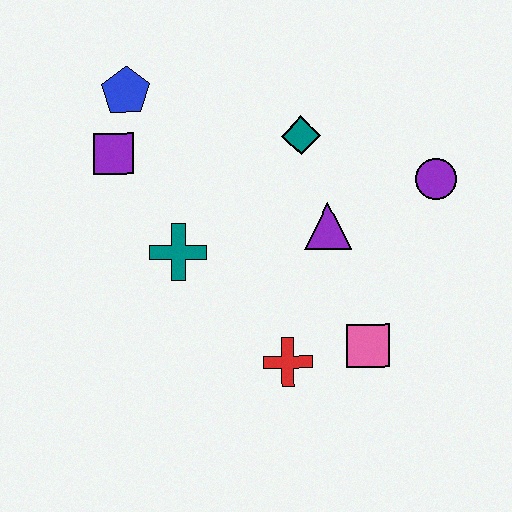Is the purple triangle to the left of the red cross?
No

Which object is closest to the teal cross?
The purple square is closest to the teal cross.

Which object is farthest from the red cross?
The blue pentagon is farthest from the red cross.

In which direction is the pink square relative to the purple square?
The pink square is to the right of the purple square.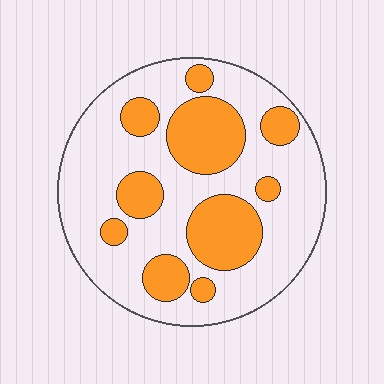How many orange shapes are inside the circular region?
10.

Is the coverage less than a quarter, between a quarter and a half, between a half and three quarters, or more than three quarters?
Between a quarter and a half.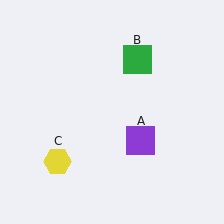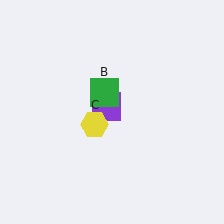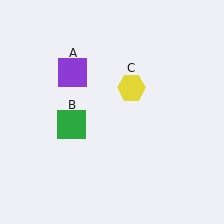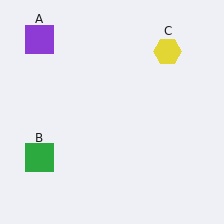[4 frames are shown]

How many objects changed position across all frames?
3 objects changed position: purple square (object A), green square (object B), yellow hexagon (object C).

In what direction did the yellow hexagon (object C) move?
The yellow hexagon (object C) moved up and to the right.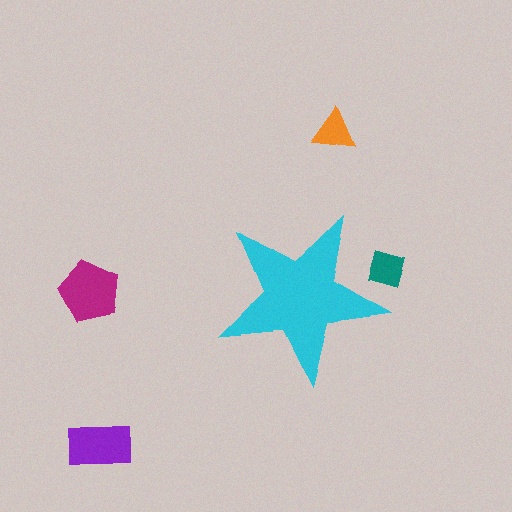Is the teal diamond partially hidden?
Yes, the teal diamond is partially hidden behind the cyan star.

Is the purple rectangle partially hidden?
No, the purple rectangle is fully visible.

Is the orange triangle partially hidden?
No, the orange triangle is fully visible.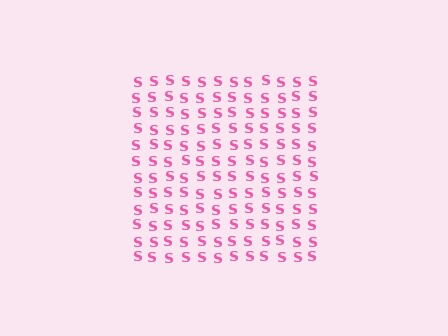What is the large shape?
The large shape is a square.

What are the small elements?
The small elements are letter S's.